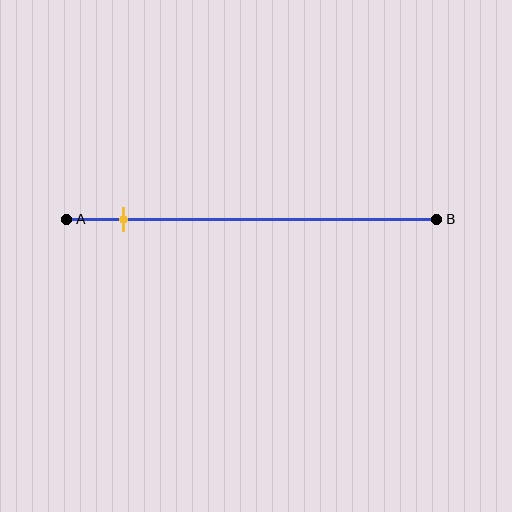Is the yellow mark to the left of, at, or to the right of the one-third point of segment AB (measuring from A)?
The yellow mark is to the left of the one-third point of segment AB.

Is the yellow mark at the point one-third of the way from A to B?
No, the mark is at about 15% from A, not at the 33% one-third point.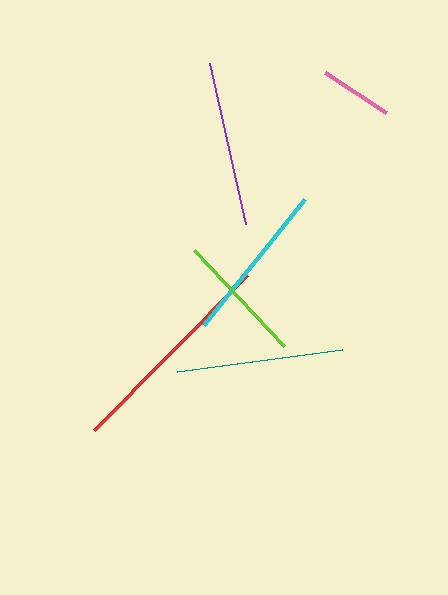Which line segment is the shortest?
The pink line is the shortest at approximately 74 pixels.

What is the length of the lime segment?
The lime segment is approximately 131 pixels long.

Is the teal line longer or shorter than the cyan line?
The teal line is longer than the cyan line.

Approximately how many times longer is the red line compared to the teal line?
The red line is approximately 1.3 times the length of the teal line.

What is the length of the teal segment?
The teal segment is approximately 166 pixels long.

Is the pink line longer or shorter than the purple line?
The purple line is longer than the pink line.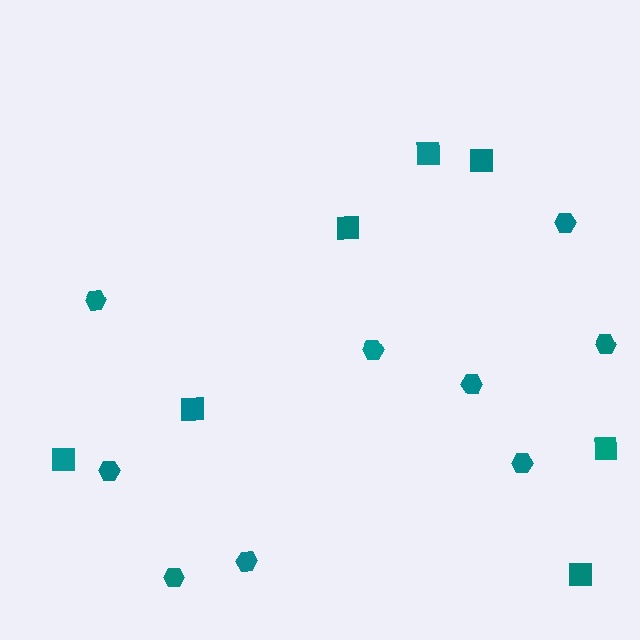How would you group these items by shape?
There are 2 groups: one group of hexagons (9) and one group of squares (7).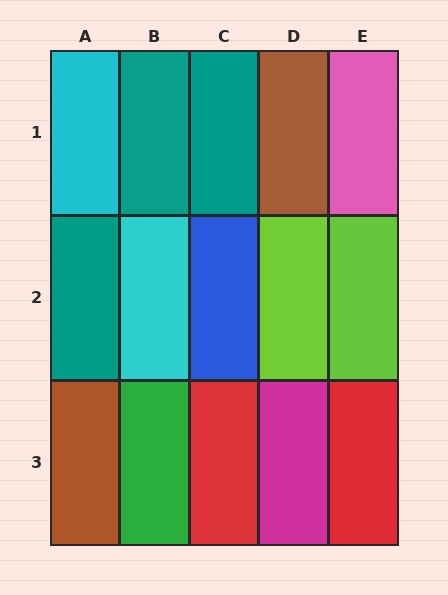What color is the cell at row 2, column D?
Lime.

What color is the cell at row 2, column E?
Lime.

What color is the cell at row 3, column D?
Magenta.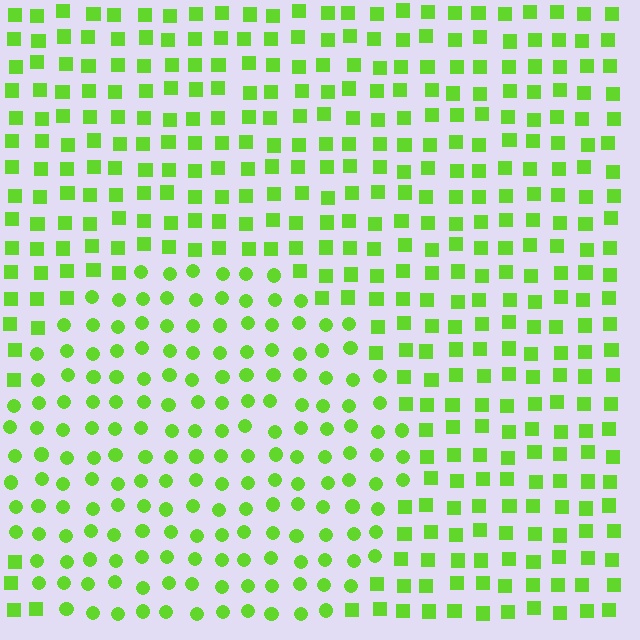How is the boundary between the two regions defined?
The boundary is defined by a change in element shape: circles inside vs. squares outside. All elements share the same color and spacing.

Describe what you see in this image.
The image is filled with small lime elements arranged in a uniform grid. A circle-shaped region contains circles, while the surrounding area contains squares. The boundary is defined purely by the change in element shape.